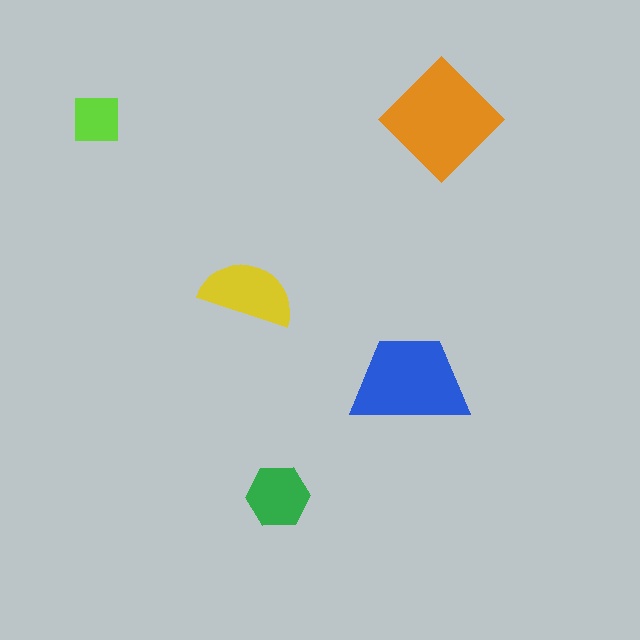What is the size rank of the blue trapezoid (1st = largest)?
2nd.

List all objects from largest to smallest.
The orange diamond, the blue trapezoid, the yellow semicircle, the green hexagon, the lime square.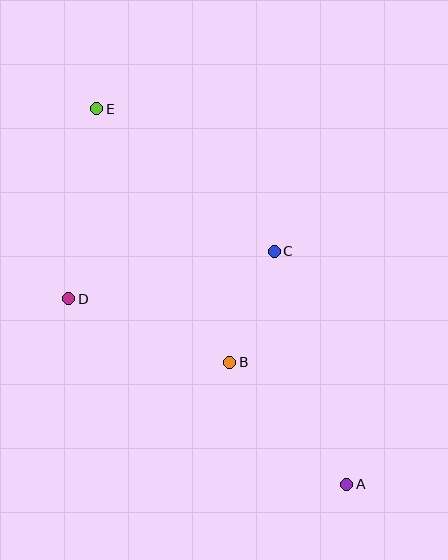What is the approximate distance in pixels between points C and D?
The distance between C and D is approximately 211 pixels.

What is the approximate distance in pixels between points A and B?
The distance between A and B is approximately 169 pixels.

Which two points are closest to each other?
Points B and C are closest to each other.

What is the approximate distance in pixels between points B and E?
The distance between B and E is approximately 287 pixels.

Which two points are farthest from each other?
Points A and E are farthest from each other.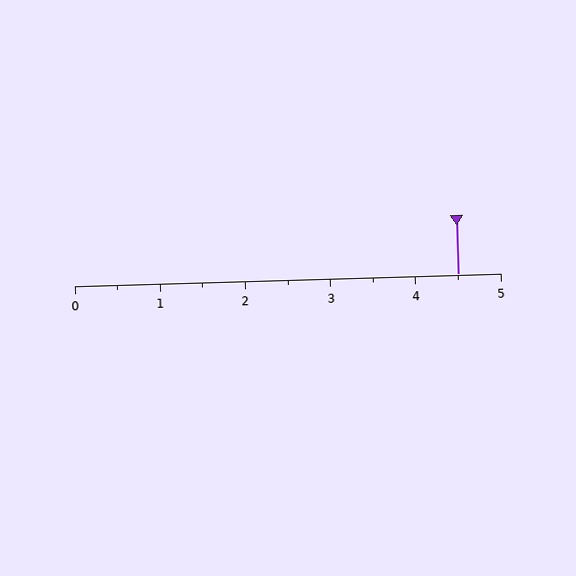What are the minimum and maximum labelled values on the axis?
The axis runs from 0 to 5.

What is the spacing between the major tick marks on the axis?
The major ticks are spaced 1 apart.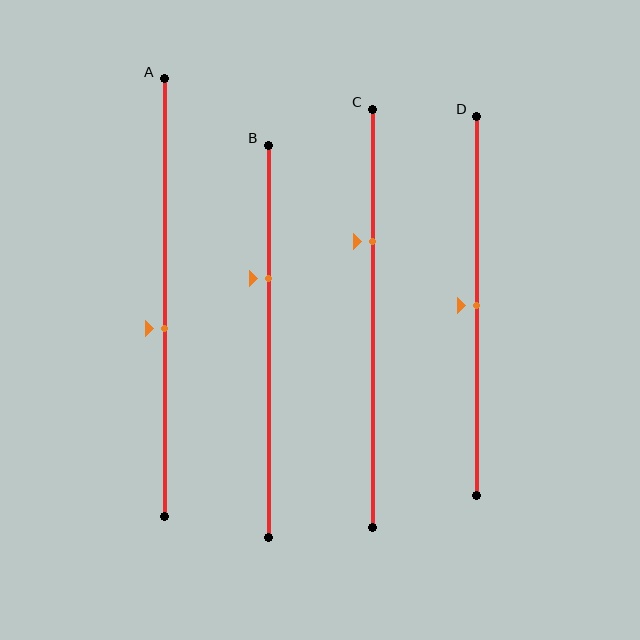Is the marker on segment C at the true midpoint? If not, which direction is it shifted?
No, the marker on segment C is shifted upward by about 18% of the segment length.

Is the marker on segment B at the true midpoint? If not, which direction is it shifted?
No, the marker on segment B is shifted upward by about 16% of the segment length.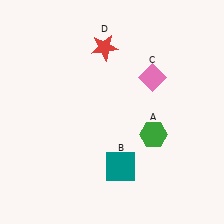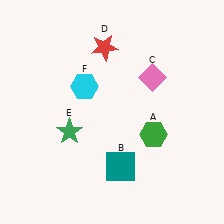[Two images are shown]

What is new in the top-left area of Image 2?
A cyan hexagon (F) was added in the top-left area of Image 2.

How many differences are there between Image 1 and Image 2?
There are 2 differences between the two images.